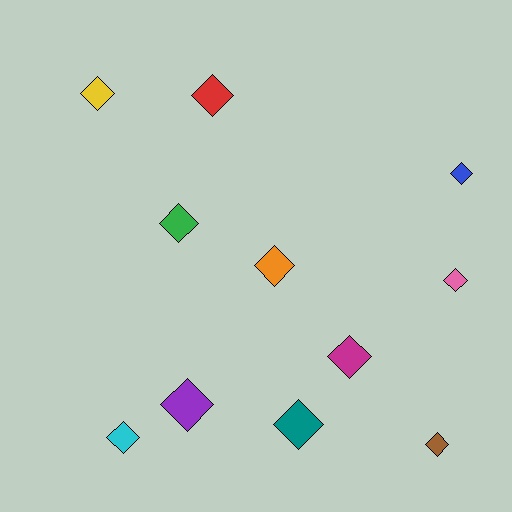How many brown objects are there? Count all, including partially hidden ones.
There is 1 brown object.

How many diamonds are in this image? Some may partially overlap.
There are 11 diamonds.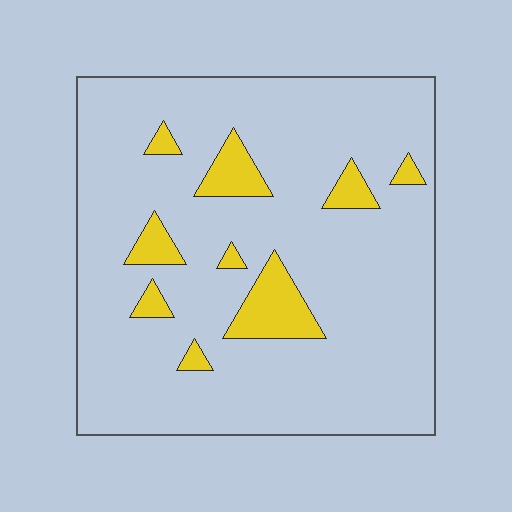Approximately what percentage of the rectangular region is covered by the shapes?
Approximately 10%.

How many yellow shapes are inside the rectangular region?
9.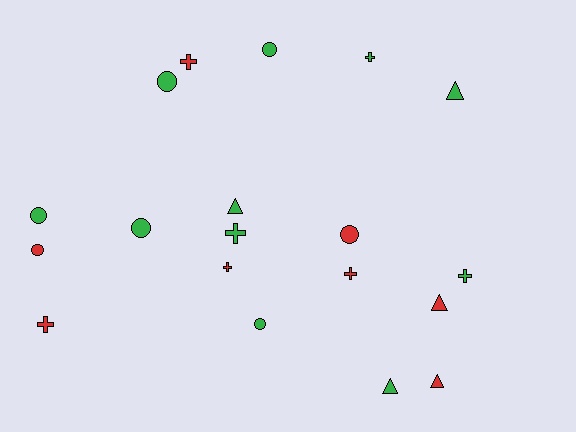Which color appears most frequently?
Green, with 11 objects.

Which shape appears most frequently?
Cross, with 7 objects.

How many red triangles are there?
There are 2 red triangles.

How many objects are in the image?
There are 19 objects.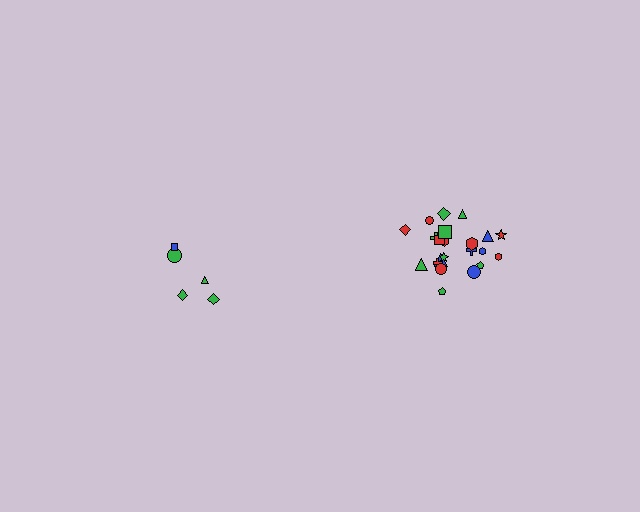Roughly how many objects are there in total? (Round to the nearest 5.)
Roughly 25 objects in total.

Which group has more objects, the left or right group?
The right group.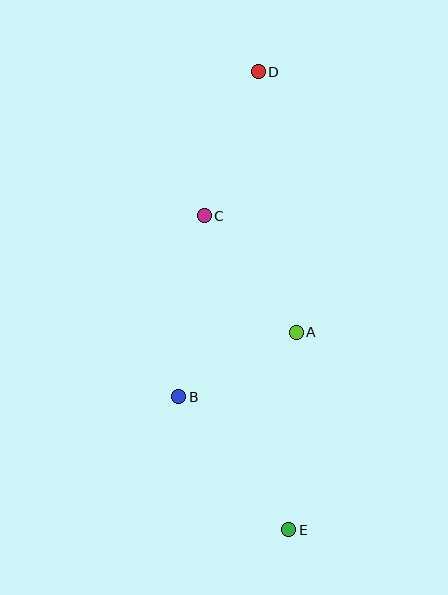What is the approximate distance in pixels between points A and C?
The distance between A and C is approximately 148 pixels.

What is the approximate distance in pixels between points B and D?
The distance between B and D is approximately 334 pixels.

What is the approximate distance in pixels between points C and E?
The distance between C and E is approximately 325 pixels.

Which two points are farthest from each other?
Points D and E are farthest from each other.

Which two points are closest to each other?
Points A and B are closest to each other.